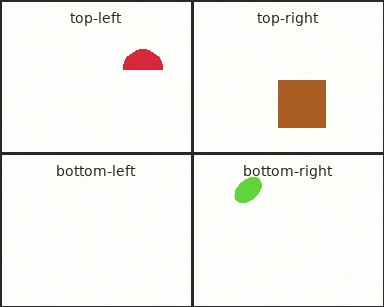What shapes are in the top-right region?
The brown square.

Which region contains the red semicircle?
The top-left region.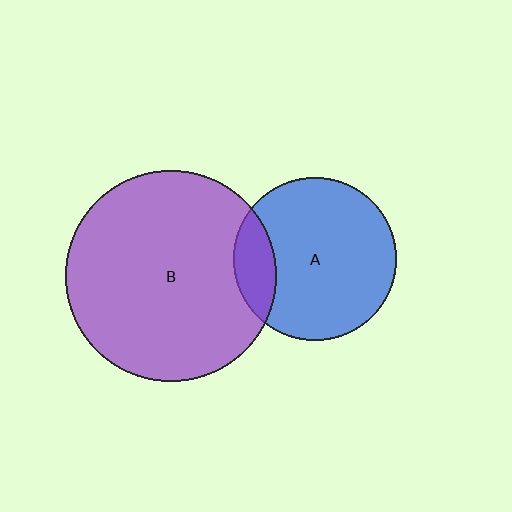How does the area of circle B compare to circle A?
Approximately 1.7 times.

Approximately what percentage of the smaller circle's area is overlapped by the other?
Approximately 15%.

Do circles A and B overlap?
Yes.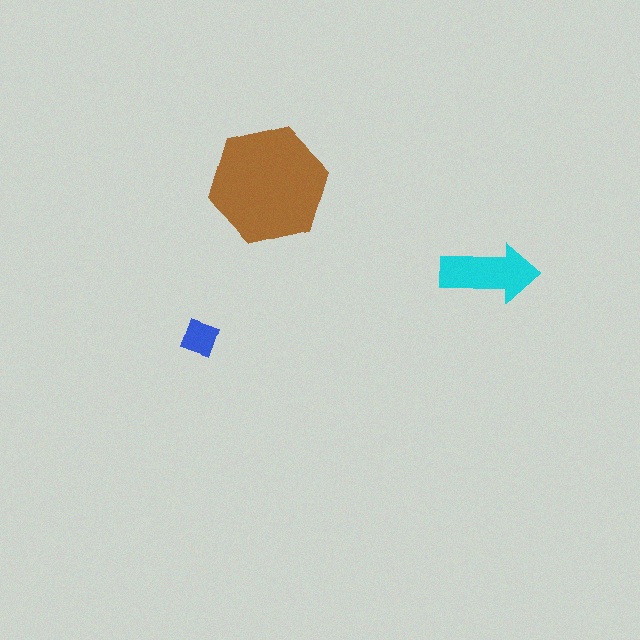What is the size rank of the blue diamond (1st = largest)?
3rd.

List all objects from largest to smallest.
The brown hexagon, the cyan arrow, the blue diamond.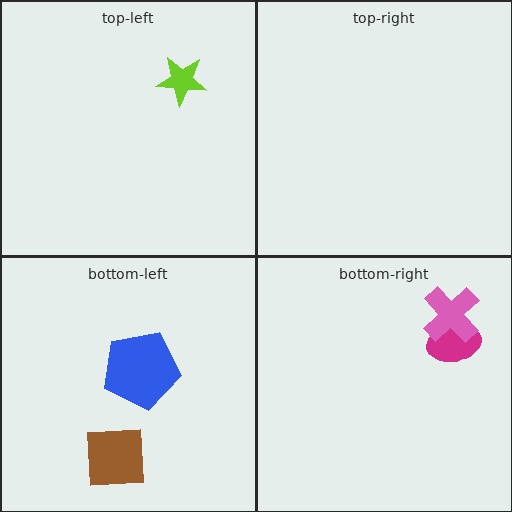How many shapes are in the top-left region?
1.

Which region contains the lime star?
The top-left region.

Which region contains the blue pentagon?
The bottom-left region.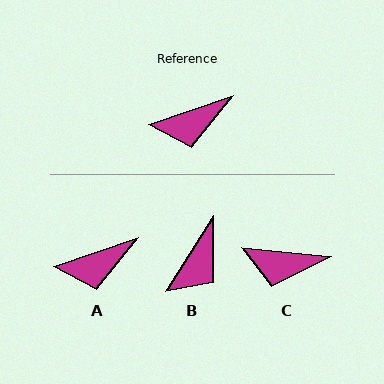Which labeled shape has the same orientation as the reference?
A.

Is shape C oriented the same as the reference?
No, it is off by about 24 degrees.